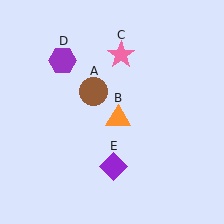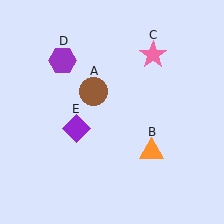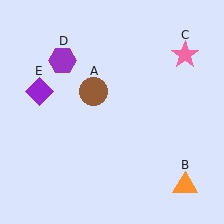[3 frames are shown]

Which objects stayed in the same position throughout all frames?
Brown circle (object A) and purple hexagon (object D) remained stationary.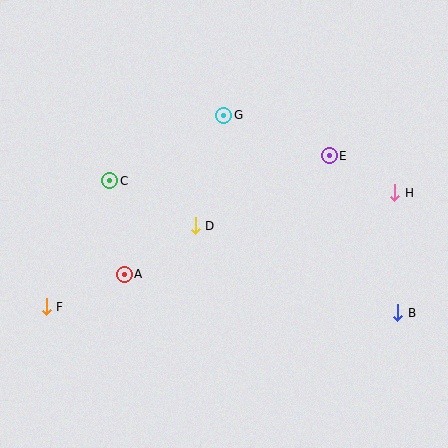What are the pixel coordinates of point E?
Point E is at (329, 156).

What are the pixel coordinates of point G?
Point G is at (224, 115).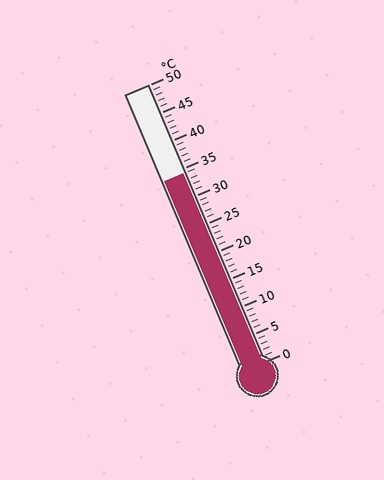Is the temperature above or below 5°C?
The temperature is above 5°C.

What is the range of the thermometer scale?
The thermometer scale ranges from 0°C to 50°C.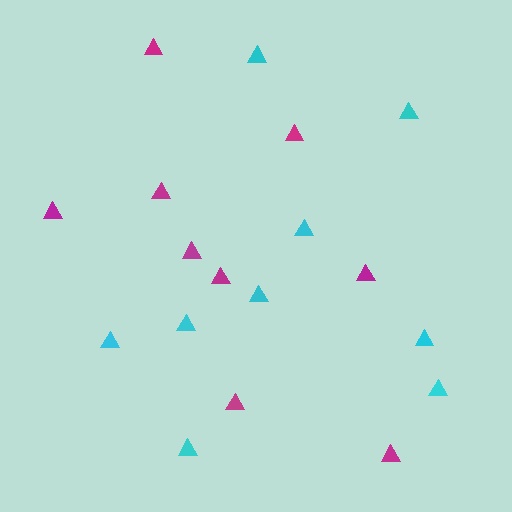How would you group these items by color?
There are 2 groups: one group of magenta triangles (9) and one group of cyan triangles (9).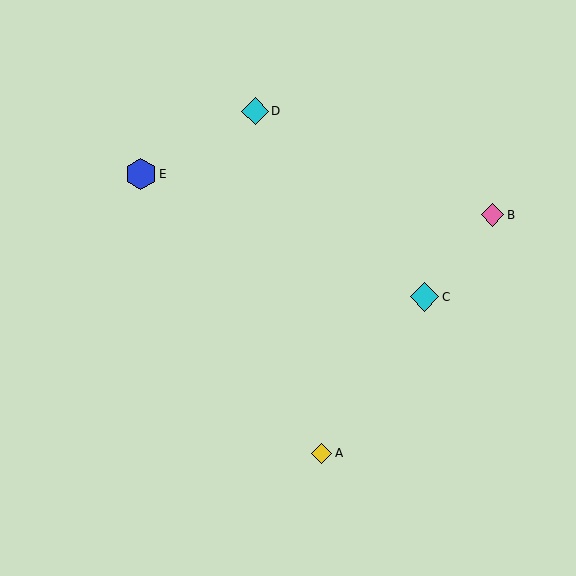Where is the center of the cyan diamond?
The center of the cyan diamond is at (425, 297).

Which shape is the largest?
The blue hexagon (labeled E) is the largest.